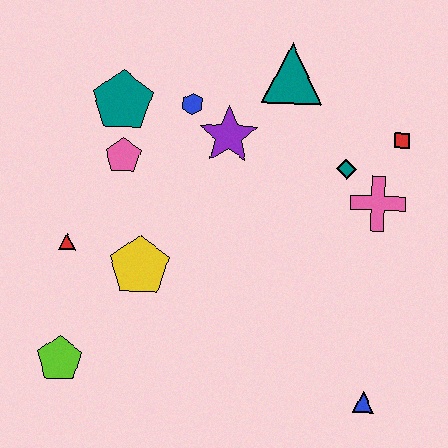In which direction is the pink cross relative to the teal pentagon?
The pink cross is to the right of the teal pentagon.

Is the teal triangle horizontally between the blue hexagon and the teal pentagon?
No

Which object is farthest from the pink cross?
The lime pentagon is farthest from the pink cross.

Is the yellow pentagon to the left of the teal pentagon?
No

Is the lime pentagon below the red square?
Yes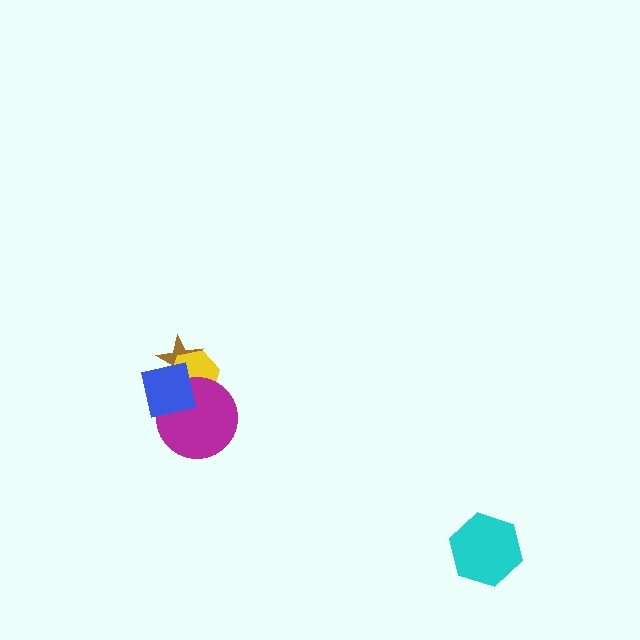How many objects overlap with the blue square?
3 objects overlap with the blue square.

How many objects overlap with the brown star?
2 objects overlap with the brown star.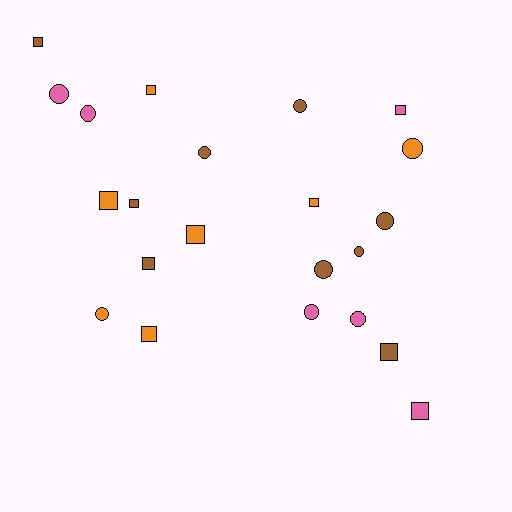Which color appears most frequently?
Brown, with 9 objects.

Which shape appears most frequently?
Circle, with 11 objects.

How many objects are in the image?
There are 22 objects.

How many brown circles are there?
There are 5 brown circles.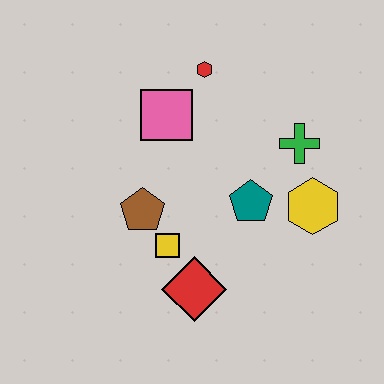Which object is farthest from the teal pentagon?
The red hexagon is farthest from the teal pentagon.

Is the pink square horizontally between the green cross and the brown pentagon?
Yes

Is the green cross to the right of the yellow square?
Yes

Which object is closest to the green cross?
The yellow hexagon is closest to the green cross.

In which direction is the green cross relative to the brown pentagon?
The green cross is to the right of the brown pentagon.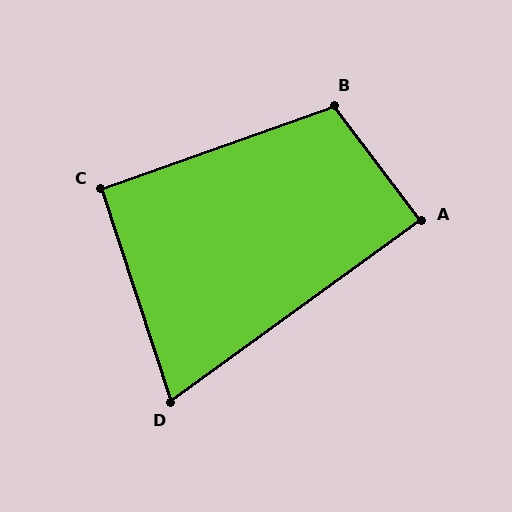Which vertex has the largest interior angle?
B, at approximately 108 degrees.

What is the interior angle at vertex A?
Approximately 88 degrees (approximately right).